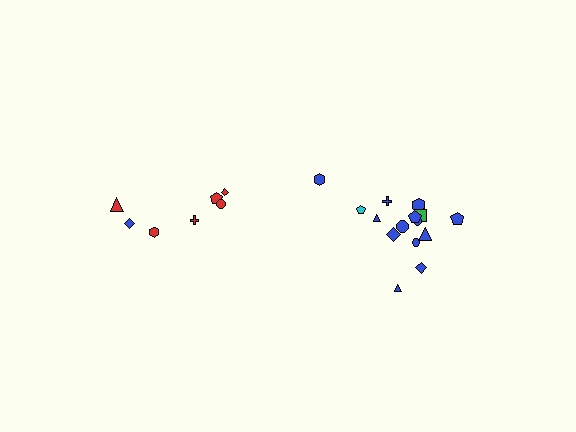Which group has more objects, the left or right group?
The right group.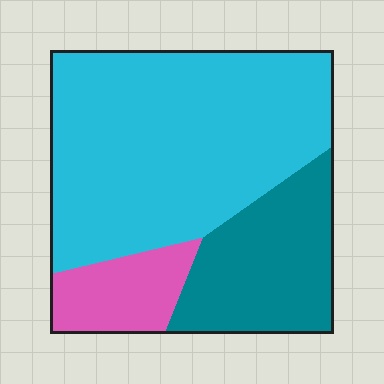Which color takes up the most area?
Cyan, at roughly 60%.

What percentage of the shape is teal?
Teal takes up between a sixth and a third of the shape.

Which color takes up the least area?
Pink, at roughly 10%.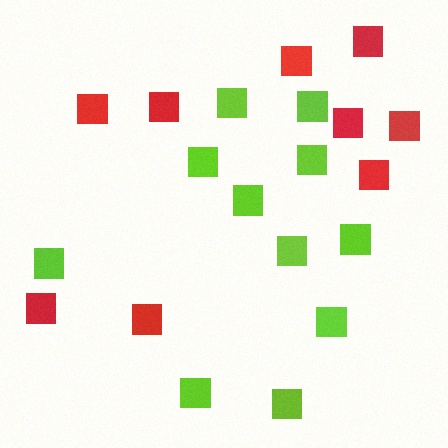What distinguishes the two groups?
There are 2 groups: one group of lime squares (11) and one group of red squares (9).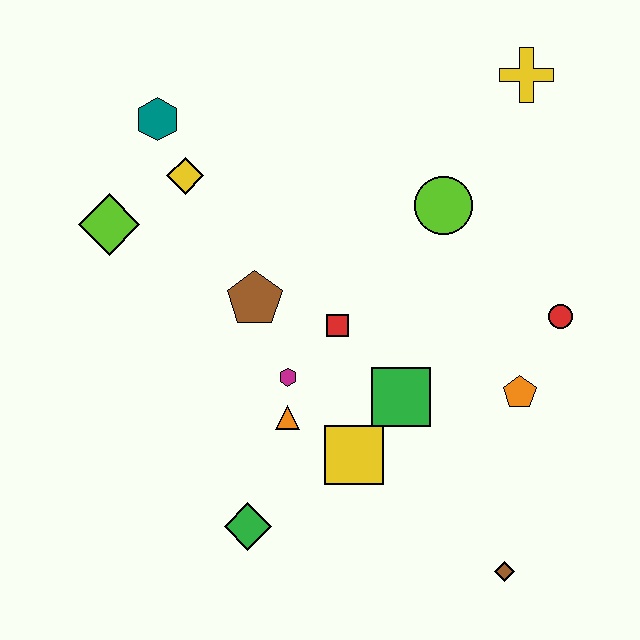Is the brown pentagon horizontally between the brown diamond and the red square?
No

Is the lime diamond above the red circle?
Yes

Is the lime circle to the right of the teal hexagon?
Yes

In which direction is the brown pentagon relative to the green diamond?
The brown pentagon is above the green diamond.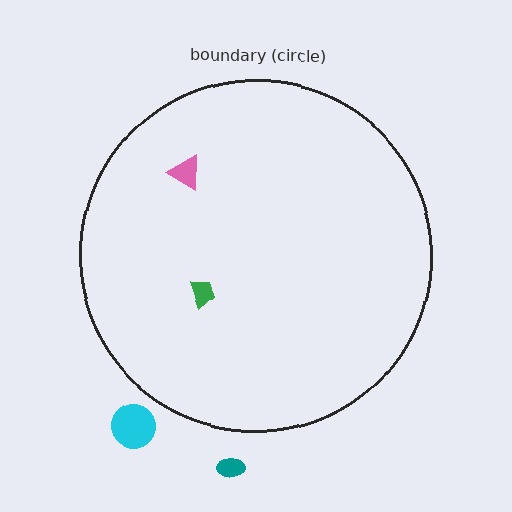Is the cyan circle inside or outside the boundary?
Outside.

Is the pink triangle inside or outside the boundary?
Inside.